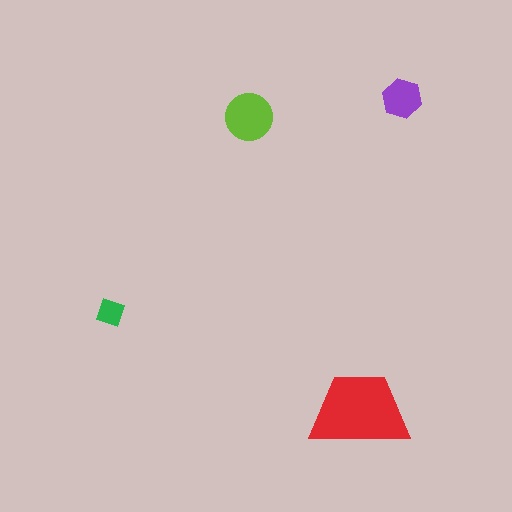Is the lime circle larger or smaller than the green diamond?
Larger.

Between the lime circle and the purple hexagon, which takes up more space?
The lime circle.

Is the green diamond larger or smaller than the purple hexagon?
Smaller.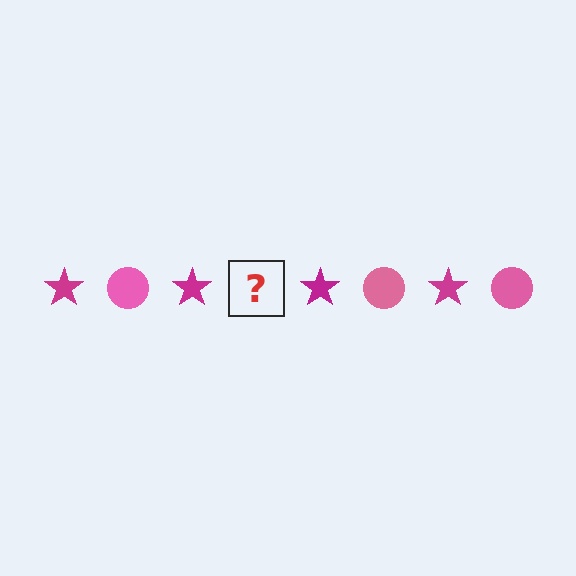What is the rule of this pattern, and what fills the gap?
The rule is that the pattern alternates between magenta star and pink circle. The gap should be filled with a pink circle.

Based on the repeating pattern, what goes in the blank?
The blank should be a pink circle.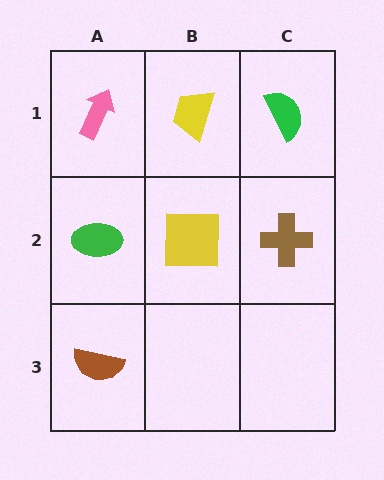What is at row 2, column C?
A brown cross.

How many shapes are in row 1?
3 shapes.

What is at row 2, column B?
A yellow square.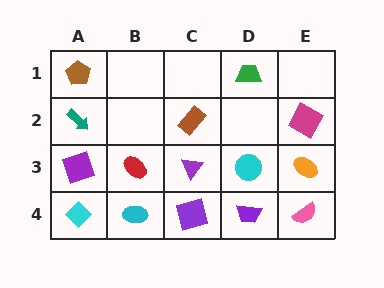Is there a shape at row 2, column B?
No, that cell is empty.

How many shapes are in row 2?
3 shapes.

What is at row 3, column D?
A cyan circle.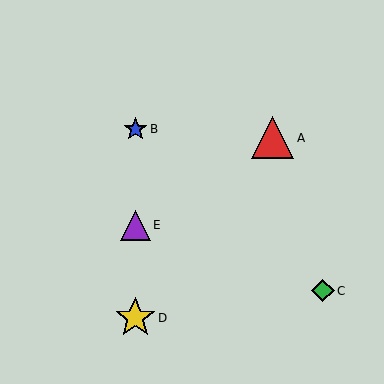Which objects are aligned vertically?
Objects B, D, E are aligned vertically.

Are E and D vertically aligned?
Yes, both are at x≈135.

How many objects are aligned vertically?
3 objects (B, D, E) are aligned vertically.